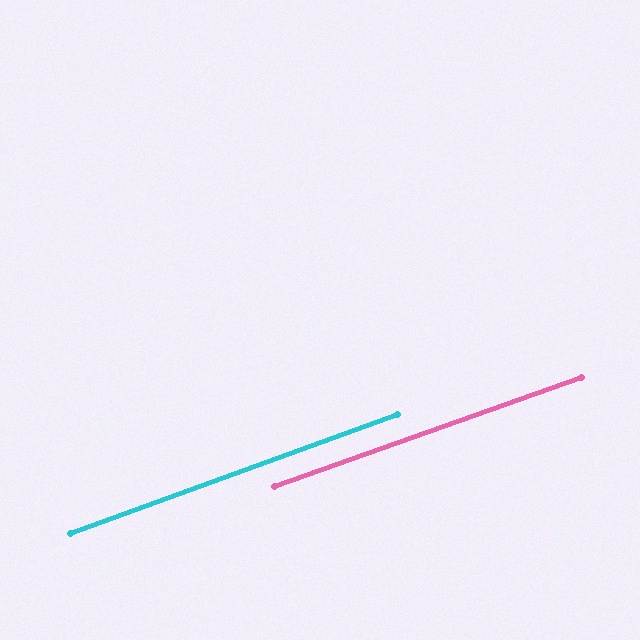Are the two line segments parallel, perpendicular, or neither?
Parallel — their directions differ by only 0.4°.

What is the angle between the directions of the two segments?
Approximately 0 degrees.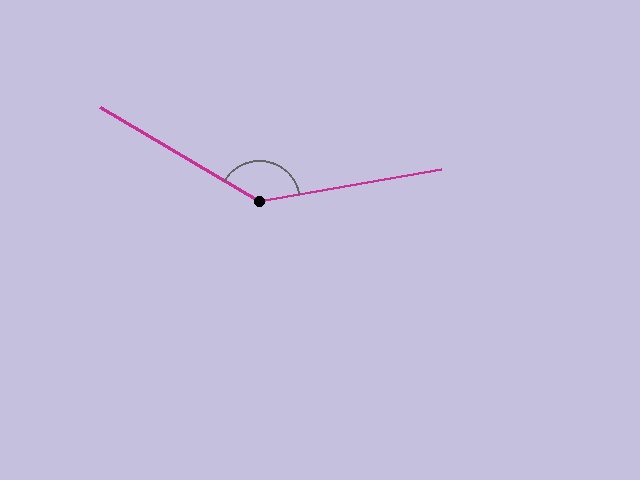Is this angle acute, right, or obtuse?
It is obtuse.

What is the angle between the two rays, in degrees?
Approximately 139 degrees.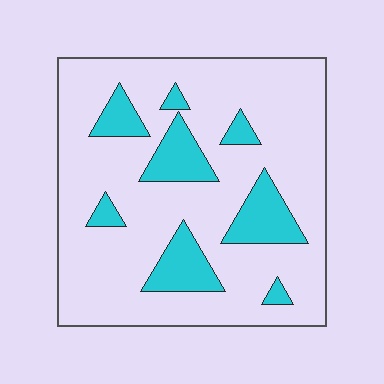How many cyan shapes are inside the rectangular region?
8.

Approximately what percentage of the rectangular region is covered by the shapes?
Approximately 20%.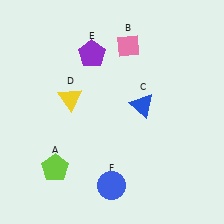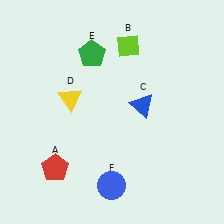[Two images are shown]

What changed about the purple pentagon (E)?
In Image 1, E is purple. In Image 2, it changed to green.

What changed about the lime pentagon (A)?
In Image 1, A is lime. In Image 2, it changed to red.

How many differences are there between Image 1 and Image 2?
There are 3 differences between the two images.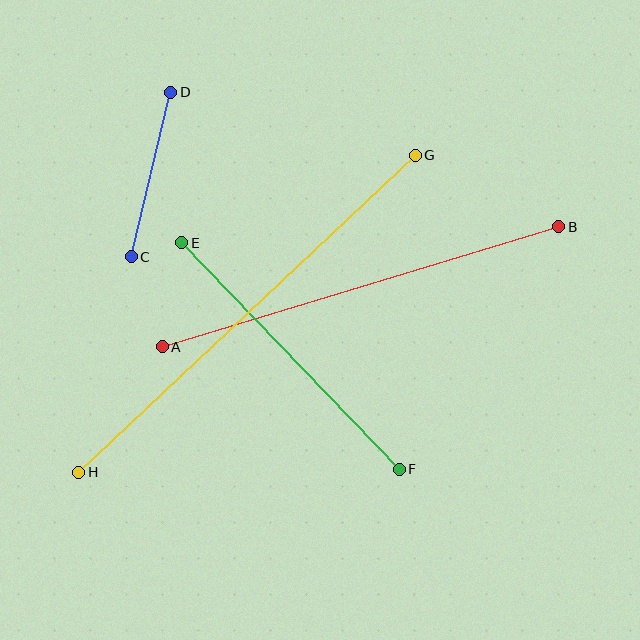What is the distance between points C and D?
The distance is approximately 169 pixels.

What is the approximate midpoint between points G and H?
The midpoint is at approximately (247, 314) pixels.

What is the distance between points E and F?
The distance is approximately 314 pixels.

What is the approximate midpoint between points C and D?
The midpoint is at approximately (151, 175) pixels.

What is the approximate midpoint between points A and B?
The midpoint is at approximately (360, 287) pixels.